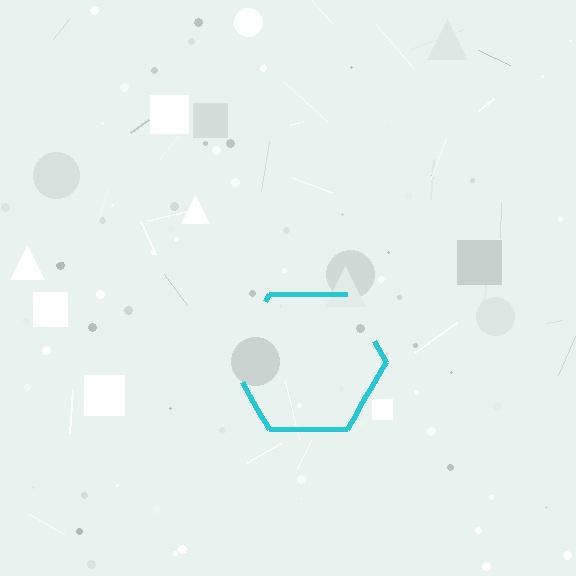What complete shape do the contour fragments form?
The contour fragments form a hexagon.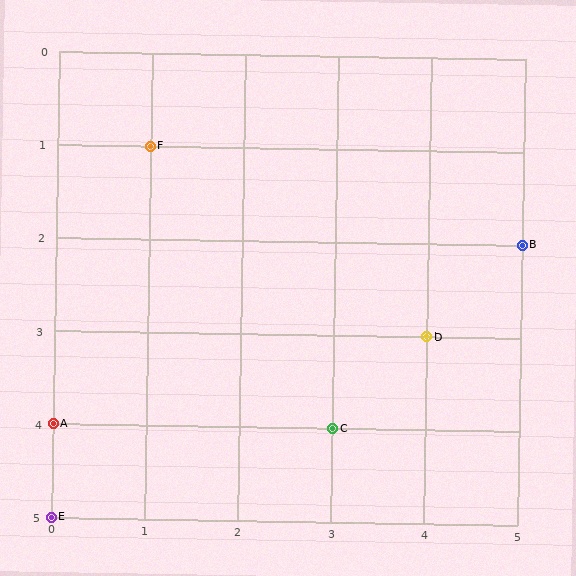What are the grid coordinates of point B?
Point B is at grid coordinates (5, 2).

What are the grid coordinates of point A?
Point A is at grid coordinates (0, 4).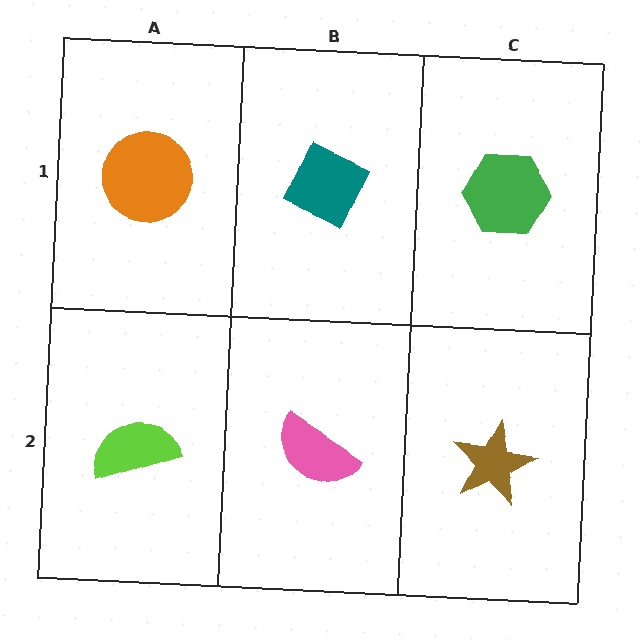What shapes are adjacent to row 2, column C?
A green hexagon (row 1, column C), a pink semicircle (row 2, column B).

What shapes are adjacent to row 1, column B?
A pink semicircle (row 2, column B), an orange circle (row 1, column A), a green hexagon (row 1, column C).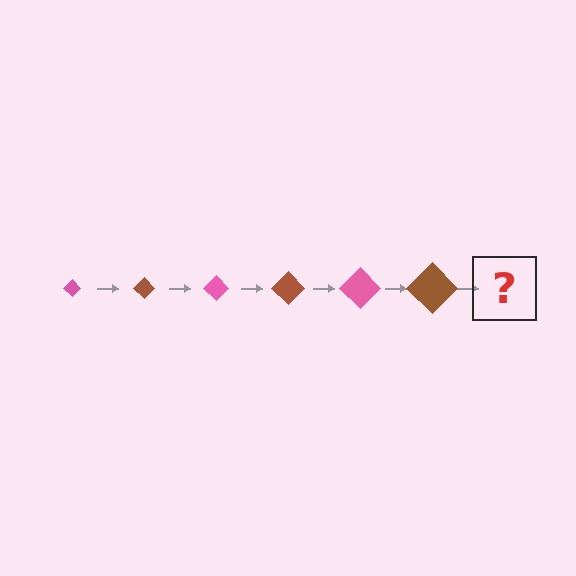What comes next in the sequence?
The next element should be a pink diamond, larger than the previous one.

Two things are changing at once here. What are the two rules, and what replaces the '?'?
The two rules are that the diamond grows larger each step and the color cycles through pink and brown. The '?' should be a pink diamond, larger than the previous one.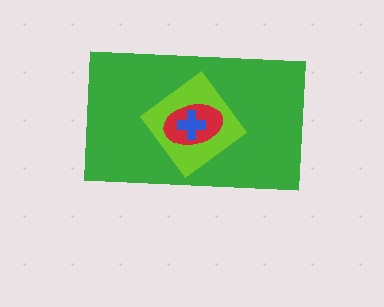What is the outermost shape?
The green rectangle.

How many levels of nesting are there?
4.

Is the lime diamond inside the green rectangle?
Yes.